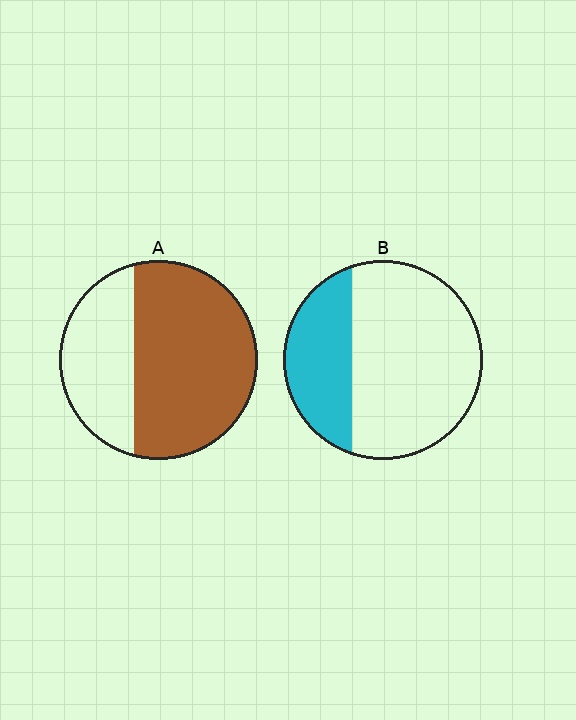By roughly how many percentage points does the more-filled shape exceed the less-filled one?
By roughly 35 percentage points (A over B).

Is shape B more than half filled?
No.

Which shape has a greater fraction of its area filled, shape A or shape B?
Shape A.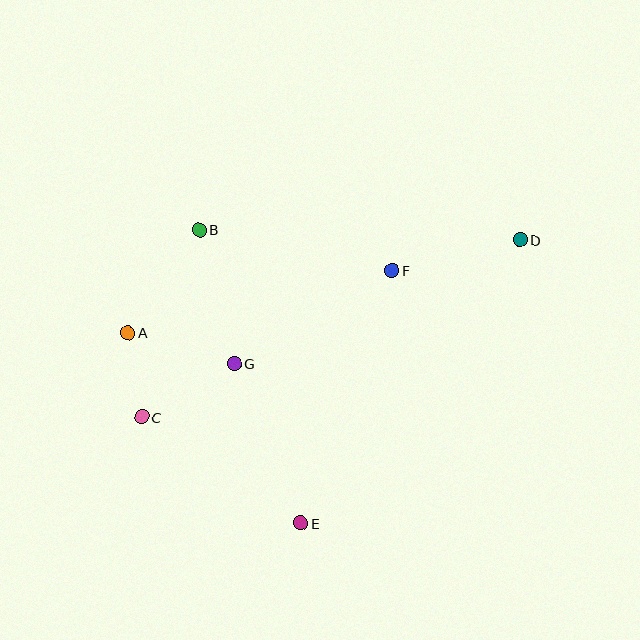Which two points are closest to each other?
Points A and C are closest to each other.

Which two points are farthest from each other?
Points C and D are farthest from each other.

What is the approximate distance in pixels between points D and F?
The distance between D and F is approximately 132 pixels.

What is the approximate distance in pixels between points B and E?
The distance between B and E is approximately 310 pixels.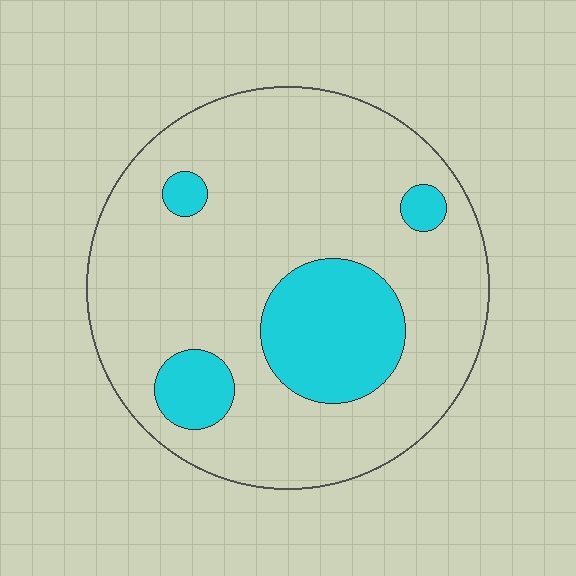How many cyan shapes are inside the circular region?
4.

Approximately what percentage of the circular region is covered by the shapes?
Approximately 20%.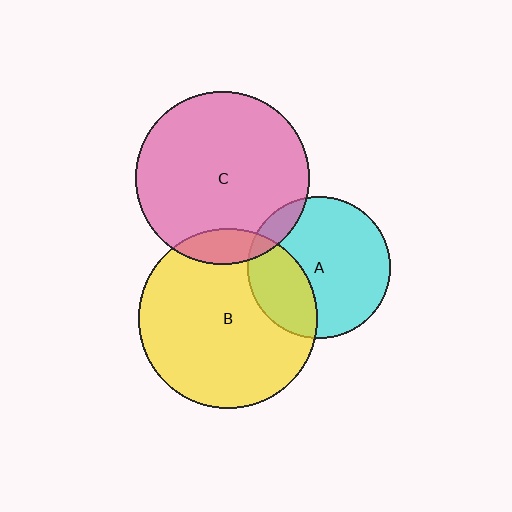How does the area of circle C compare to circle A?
Approximately 1.5 times.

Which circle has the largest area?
Circle B (yellow).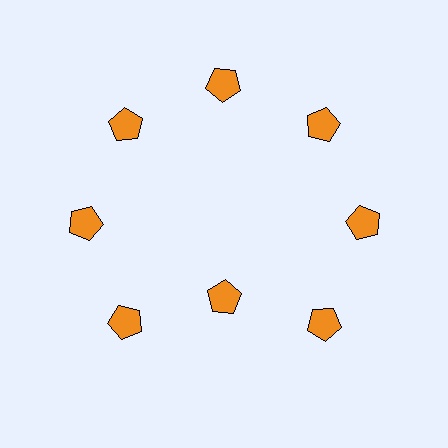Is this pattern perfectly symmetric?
No. The 8 orange pentagons are arranged in a ring, but one element near the 6 o'clock position is pulled inward toward the center, breaking the 8-fold rotational symmetry.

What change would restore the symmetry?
The symmetry would be restored by moving it outward, back onto the ring so that all 8 pentagons sit at equal angles and equal distance from the center.